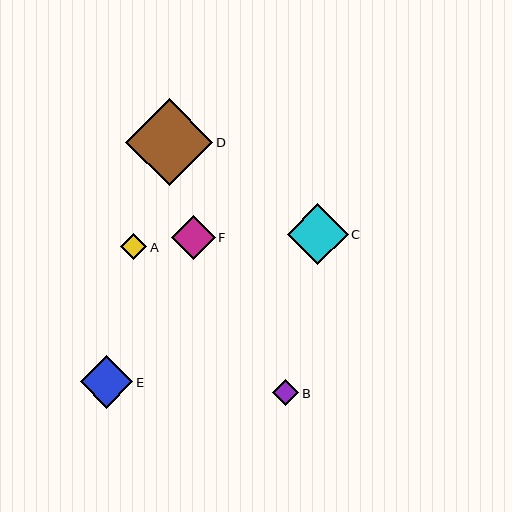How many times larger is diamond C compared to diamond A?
Diamond C is approximately 2.3 times the size of diamond A.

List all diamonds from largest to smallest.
From largest to smallest: D, C, E, F, A, B.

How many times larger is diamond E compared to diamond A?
Diamond E is approximately 2.0 times the size of diamond A.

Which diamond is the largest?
Diamond D is the largest with a size of approximately 87 pixels.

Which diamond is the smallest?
Diamond B is the smallest with a size of approximately 26 pixels.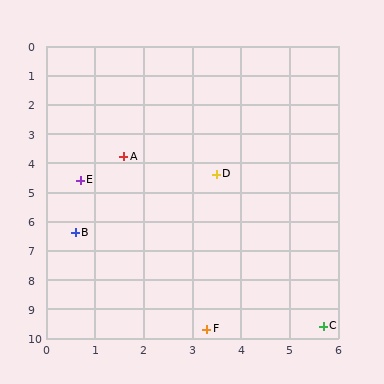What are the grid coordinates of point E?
Point E is at approximately (0.7, 4.6).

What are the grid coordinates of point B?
Point B is at approximately (0.6, 6.4).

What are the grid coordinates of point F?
Point F is at approximately (3.3, 9.7).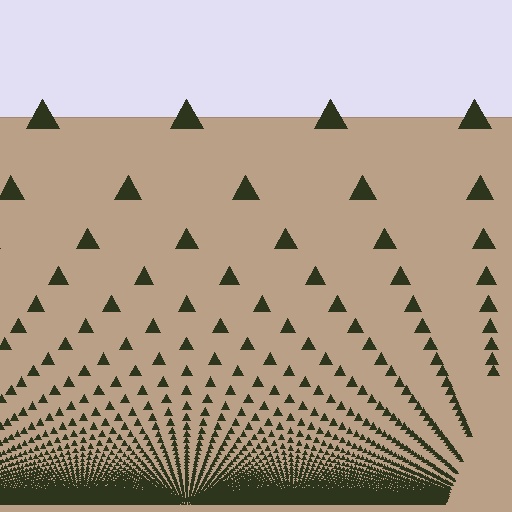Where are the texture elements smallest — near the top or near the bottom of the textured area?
Near the bottom.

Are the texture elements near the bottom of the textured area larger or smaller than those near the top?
Smaller. The gradient is inverted — elements near the bottom are smaller and denser.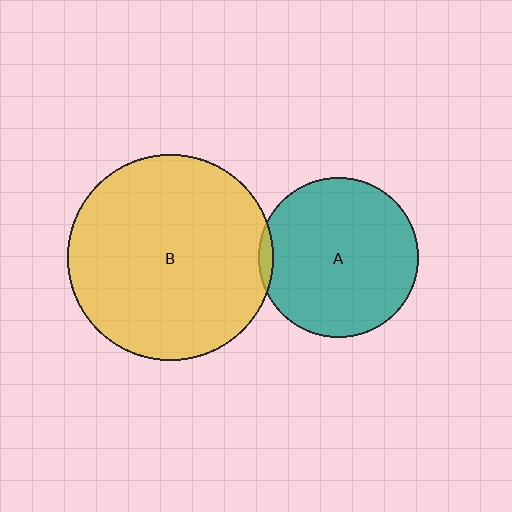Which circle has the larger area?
Circle B (yellow).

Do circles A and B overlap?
Yes.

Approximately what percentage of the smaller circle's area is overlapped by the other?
Approximately 5%.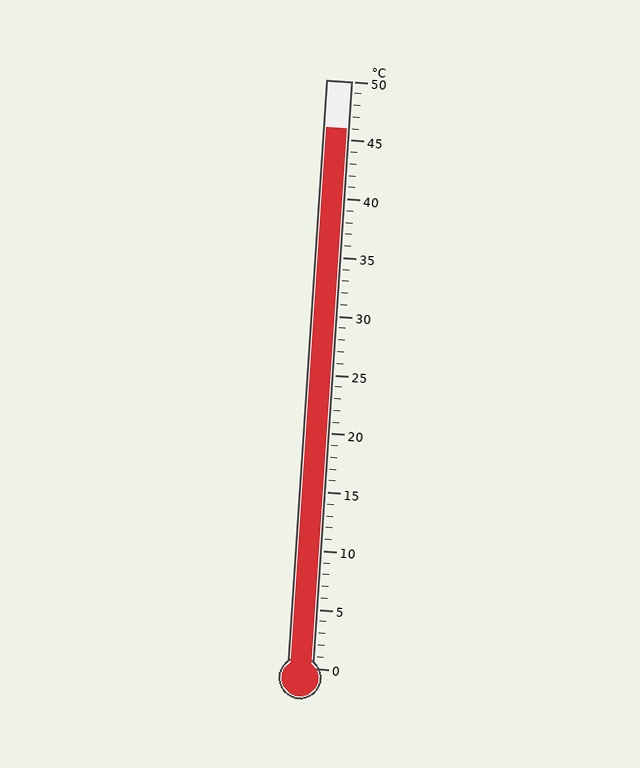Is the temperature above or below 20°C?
The temperature is above 20°C.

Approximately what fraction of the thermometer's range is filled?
The thermometer is filled to approximately 90% of its range.